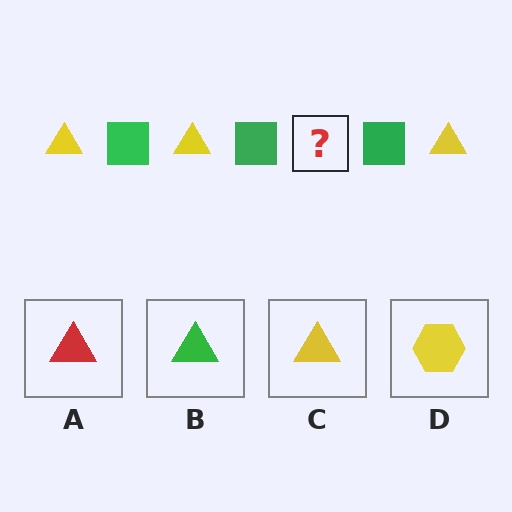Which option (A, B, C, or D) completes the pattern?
C.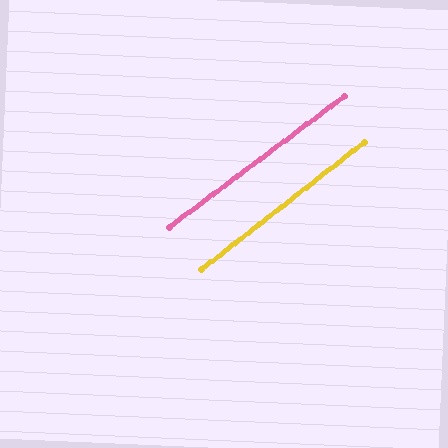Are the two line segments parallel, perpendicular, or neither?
Parallel — their directions differ by only 1.2°.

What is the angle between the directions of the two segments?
Approximately 1 degree.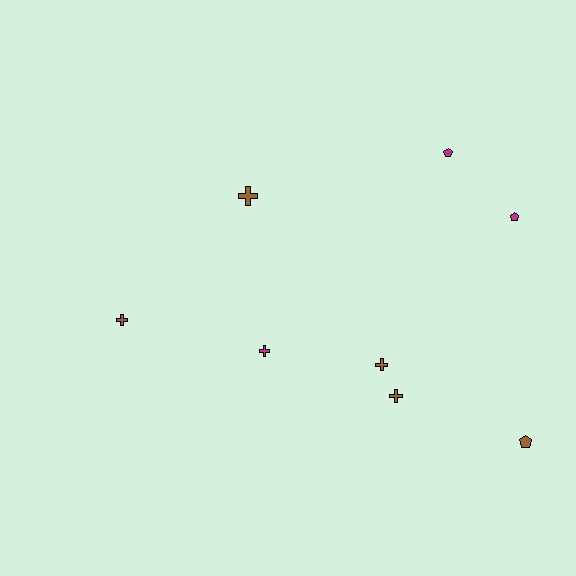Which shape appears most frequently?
Cross, with 5 objects.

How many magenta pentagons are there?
There are 2 magenta pentagons.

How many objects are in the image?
There are 8 objects.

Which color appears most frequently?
Brown, with 5 objects.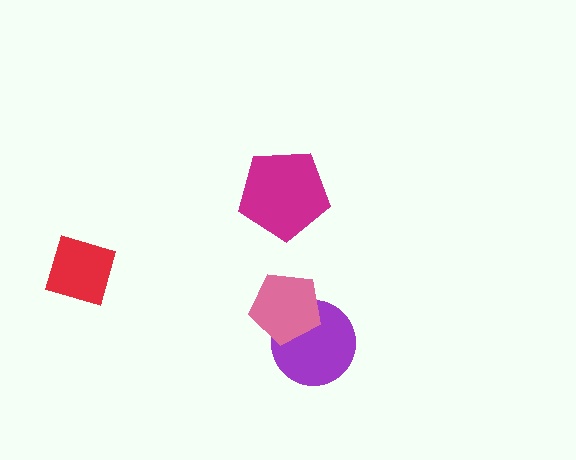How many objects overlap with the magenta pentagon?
0 objects overlap with the magenta pentagon.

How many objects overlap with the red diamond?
0 objects overlap with the red diamond.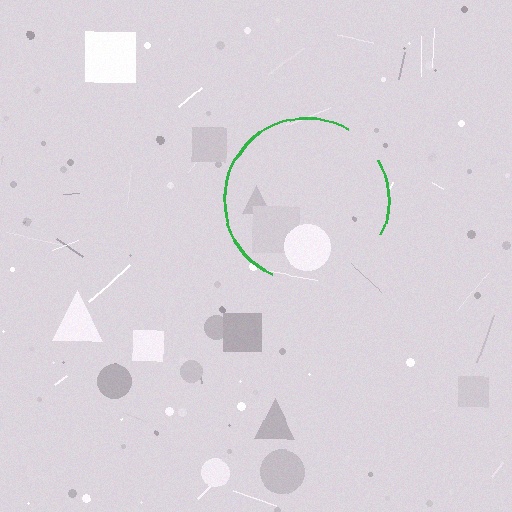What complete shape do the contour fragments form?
The contour fragments form a circle.